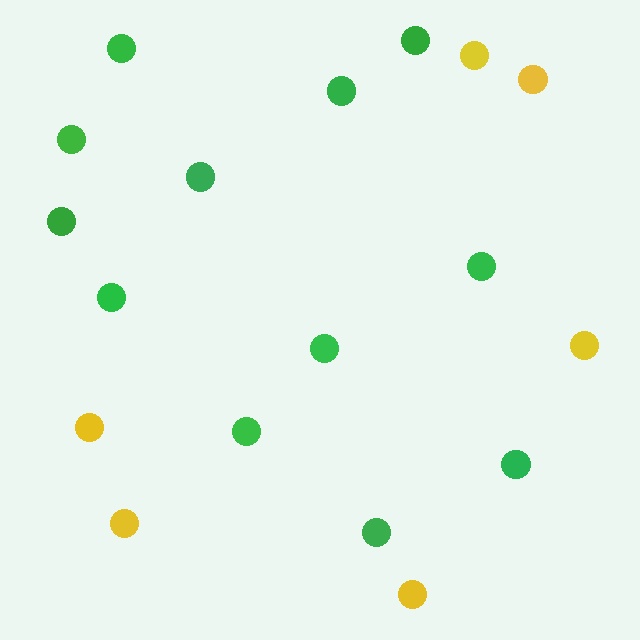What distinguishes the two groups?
There are 2 groups: one group of yellow circles (6) and one group of green circles (12).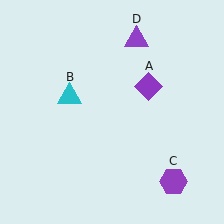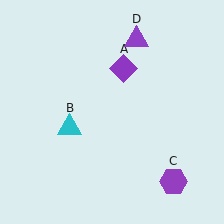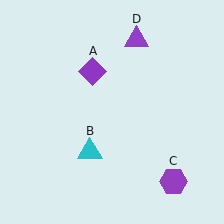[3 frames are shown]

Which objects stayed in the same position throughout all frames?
Purple hexagon (object C) and purple triangle (object D) remained stationary.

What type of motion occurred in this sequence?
The purple diamond (object A), cyan triangle (object B) rotated counterclockwise around the center of the scene.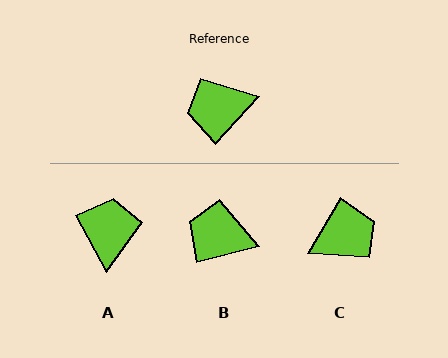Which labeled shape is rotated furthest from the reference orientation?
C, about 167 degrees away.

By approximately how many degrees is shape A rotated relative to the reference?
Approximately 109 degrees clockwise.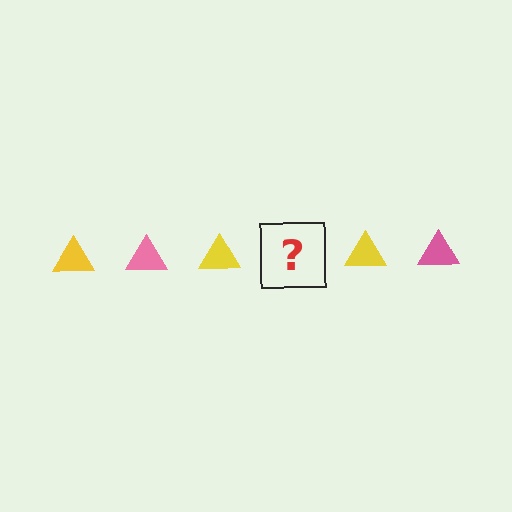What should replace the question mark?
The question mark should be replaced with a pink triangle.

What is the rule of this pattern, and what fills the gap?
The rule is that the pattern cycles through yellow, pink triangles. The gap should be filled with a pink triangle.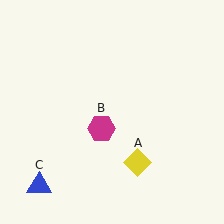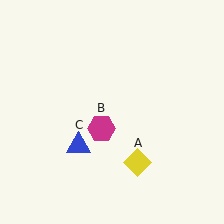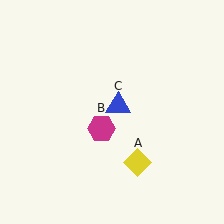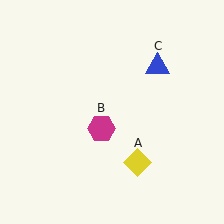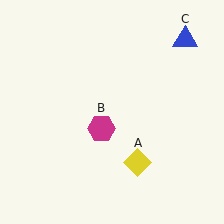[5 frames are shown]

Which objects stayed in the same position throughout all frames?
Yellow diamond (object A) and magenta hexagon (object B) remained stationary.